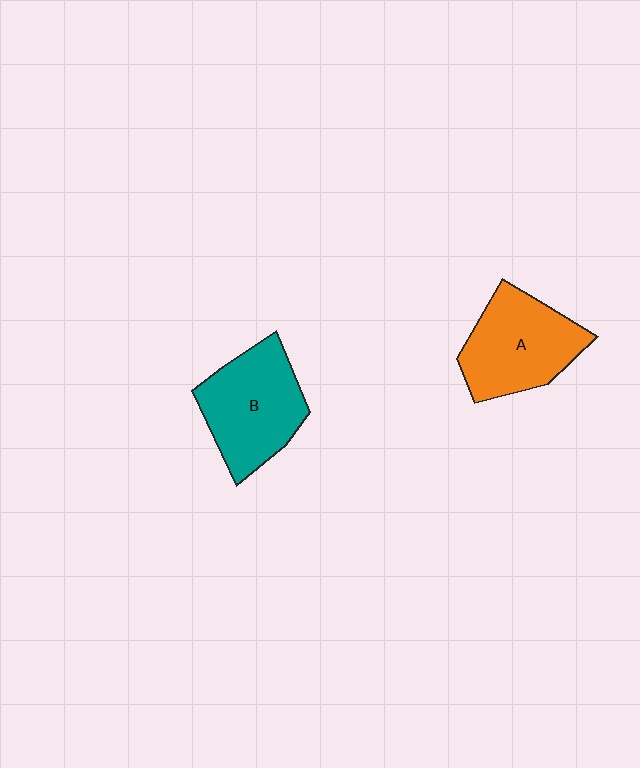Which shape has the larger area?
Shape B (teal).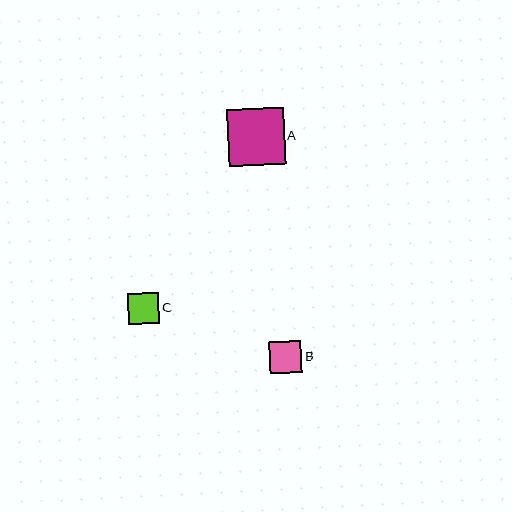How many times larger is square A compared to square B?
Square A is approximately 1.8 times the size of square B.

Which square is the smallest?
Square C is the smallest with a size of approximately 31 pixels.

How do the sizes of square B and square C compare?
Square B and square C are approximately the same size.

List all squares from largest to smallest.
From largest to smallest: A, B, C.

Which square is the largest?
Square A is the largest with a size of approximately 57 pixels.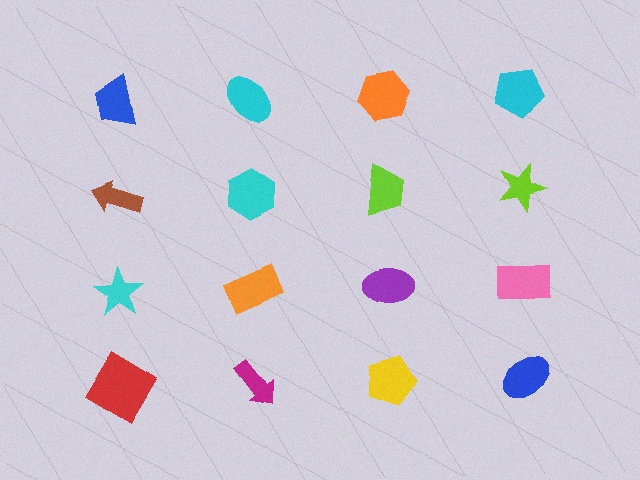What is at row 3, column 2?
An orange rectangle.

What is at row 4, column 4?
A blue ellipse.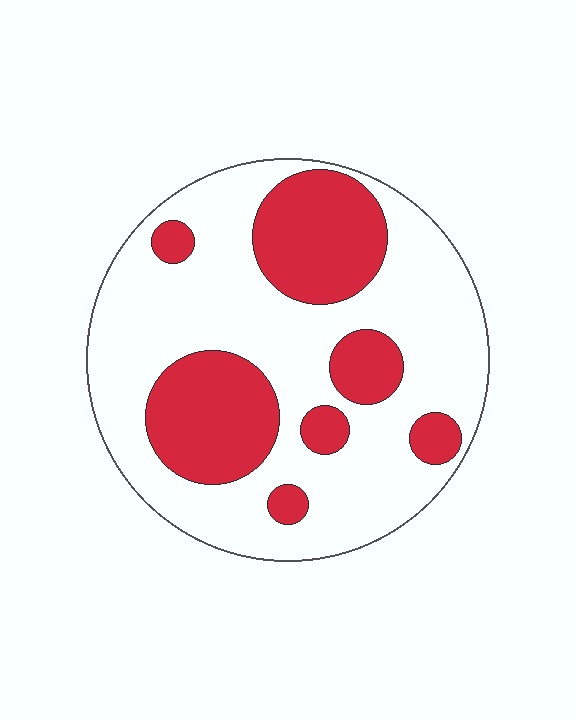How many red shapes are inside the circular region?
7.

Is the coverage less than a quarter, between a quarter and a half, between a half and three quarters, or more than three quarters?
Between a quarter and a half.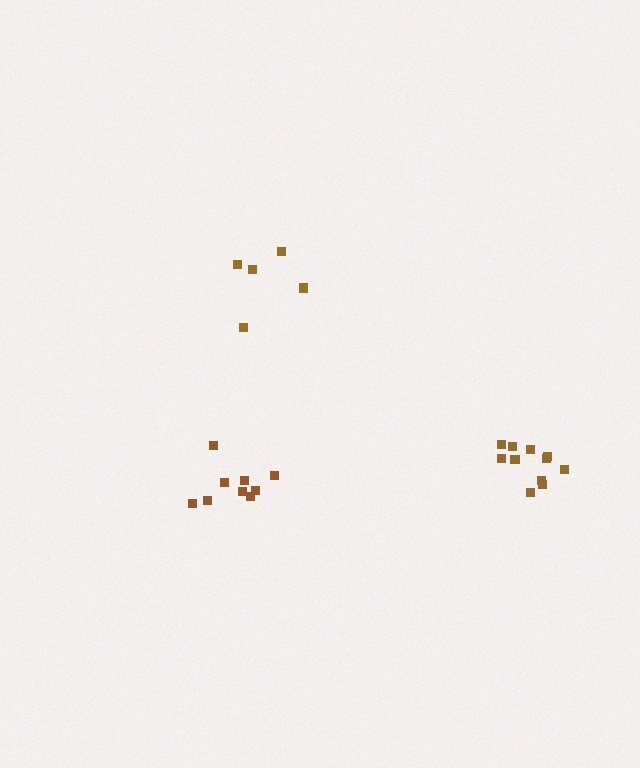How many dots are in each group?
Group 1: 9 dots, Group 2: 11 dots, Group 3: 5 dots (25 total).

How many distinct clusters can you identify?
There are 3 distinct clusters.